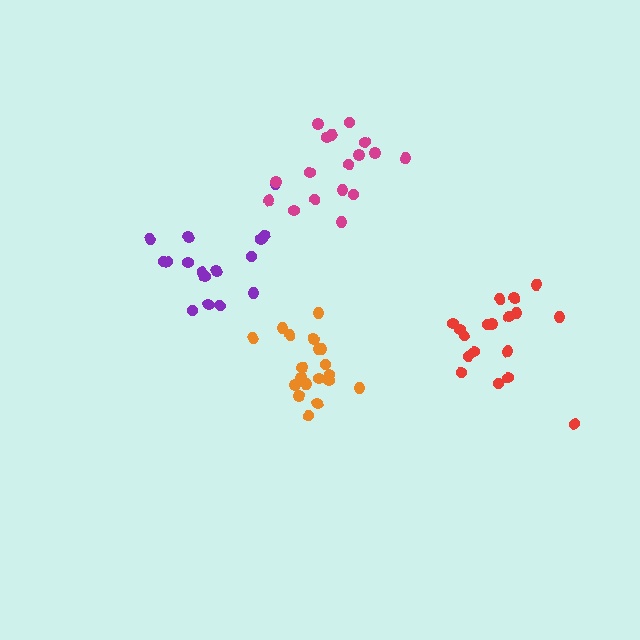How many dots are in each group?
Group 1: 19 dots, Group 2: 18 dots, Group 3: 16 dots, Group 4: 17 dots (70 total).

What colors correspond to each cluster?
The clusters are colored: orange, red, purple, magenta.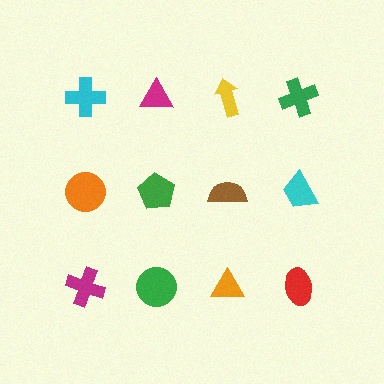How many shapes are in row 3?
4 shapes.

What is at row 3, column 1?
A magenta cross.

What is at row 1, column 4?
A green cross.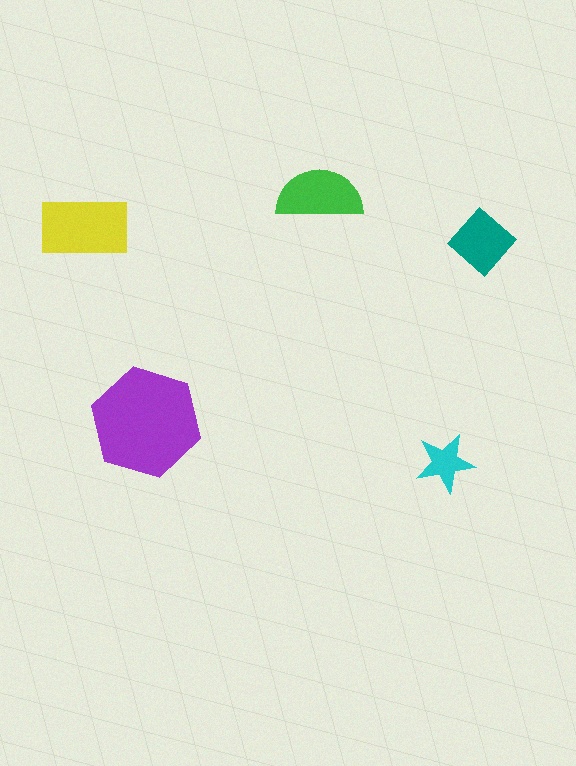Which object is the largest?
The purple hexagon.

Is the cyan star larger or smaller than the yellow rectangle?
Smaller.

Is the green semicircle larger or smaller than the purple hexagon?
Smaller.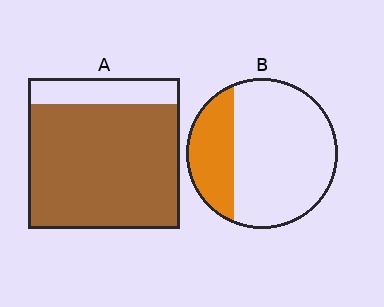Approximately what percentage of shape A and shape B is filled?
A is approximately 85% and B is approximately 25%.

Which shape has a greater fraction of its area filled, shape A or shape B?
Shape A.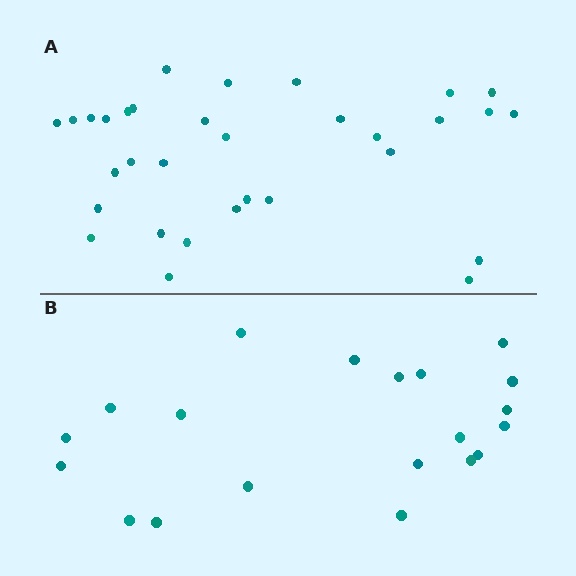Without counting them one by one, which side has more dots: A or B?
Region A (the top region) has more dots.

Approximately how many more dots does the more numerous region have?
Region A has roughly 12 or so more dots than region B.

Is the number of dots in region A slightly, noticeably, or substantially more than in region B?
Region A has substantially more. The ratio is roughly 1.6 to 1.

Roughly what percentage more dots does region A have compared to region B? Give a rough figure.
About 60% more.